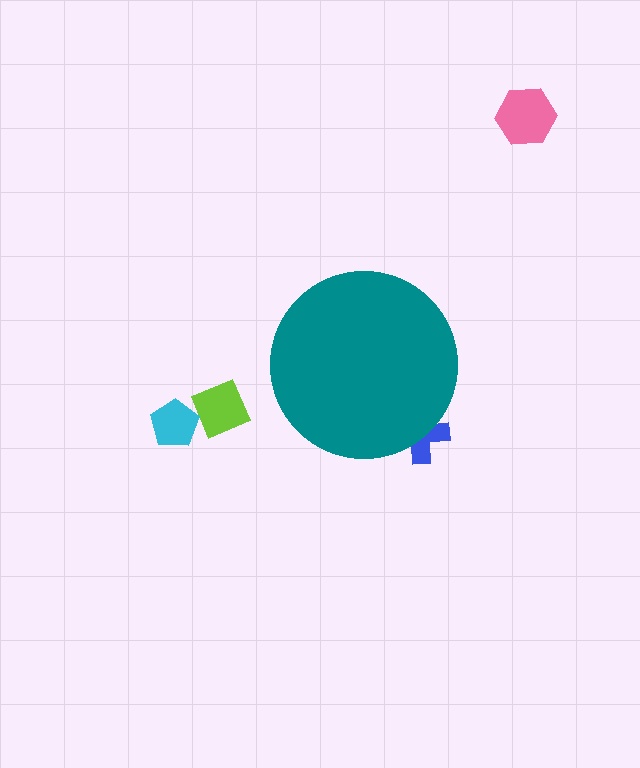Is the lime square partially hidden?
No, the lime square is fully visible.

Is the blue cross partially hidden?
Yes, the blue cross is partially hidden behind the teal circle.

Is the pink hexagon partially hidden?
No, the pink hexagon is fully visible.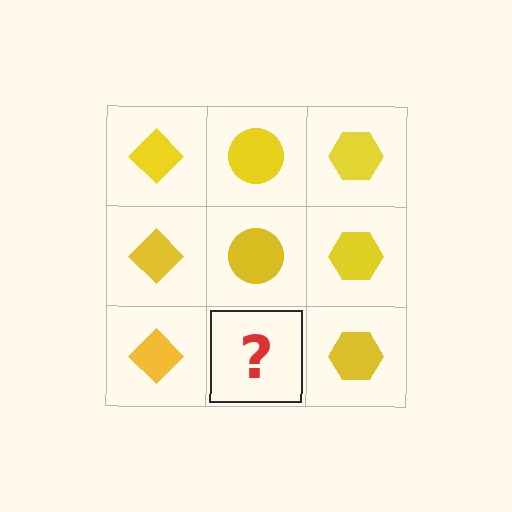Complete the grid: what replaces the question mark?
The question mark should be replaced with a yellow circle.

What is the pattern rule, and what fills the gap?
The rule is that each column has a consistent shape. The gap should be filled with a yellow circle.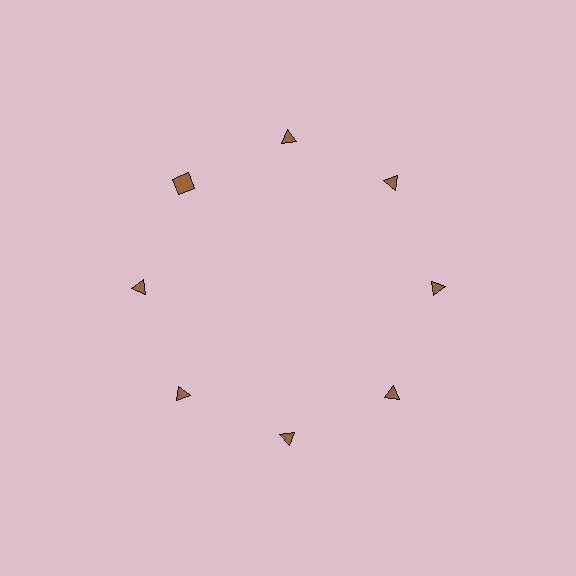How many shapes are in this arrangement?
There are 8 shapes arranged in a ring pattern.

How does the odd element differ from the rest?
It has a different shape: square instead of triangle.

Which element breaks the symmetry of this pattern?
The brown square at roughly the 10 o'clock position breaks the symmetry. All other shapes are brown triangles.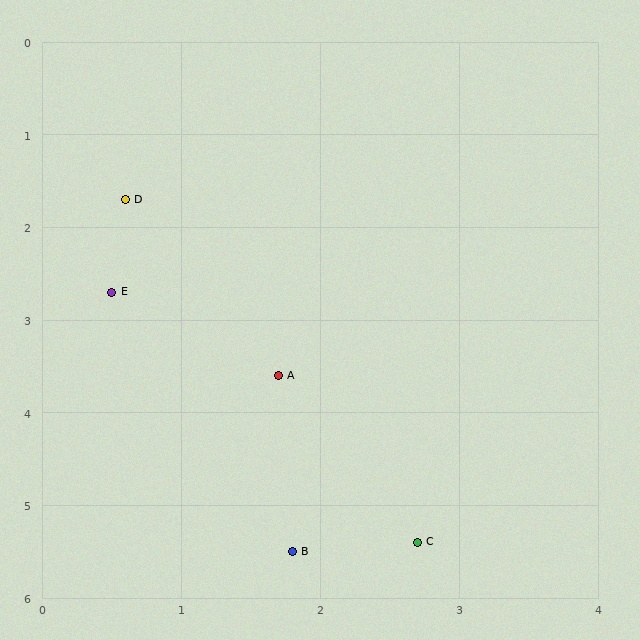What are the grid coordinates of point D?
Point D is at approximately (0.6, 1.7).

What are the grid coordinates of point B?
Point B is at approximately (1.8, 5.5).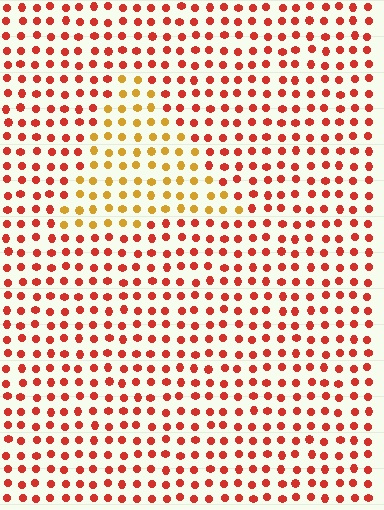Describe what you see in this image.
The image is filled with small red elements in a uniform arrangement. A triangle-shaped region is visible where the elements are tinted to a slightly different hue, forming a subtle color boundary.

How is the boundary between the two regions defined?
The boundary is defined purely by a slight shift in hue (about 40 degrees). Spacing, size, and orientation are identical on both sides.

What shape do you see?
I see a triangle.